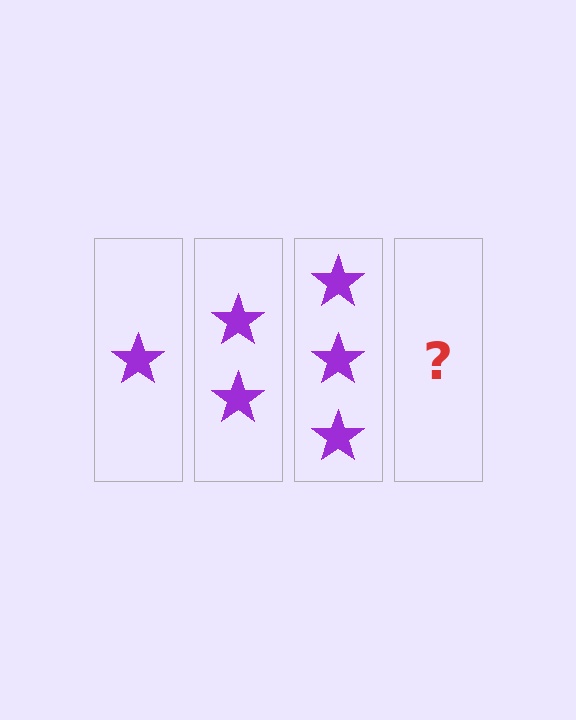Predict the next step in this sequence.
The next step is 4 stars.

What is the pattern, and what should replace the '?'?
The pattern is that each step adds one more star. The '?' should be 4 stars.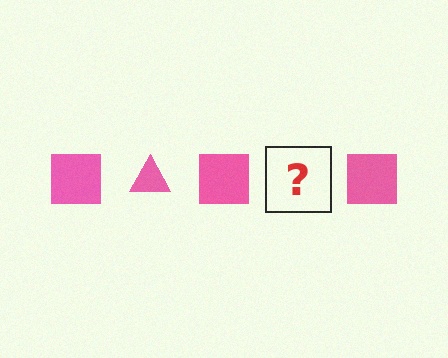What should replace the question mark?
The question mark should be replaced with a pink triangle.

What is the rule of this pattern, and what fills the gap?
The rule is that the pattern cycles through square, triangle shapes in pink. The gap should be filled with a pink triangle.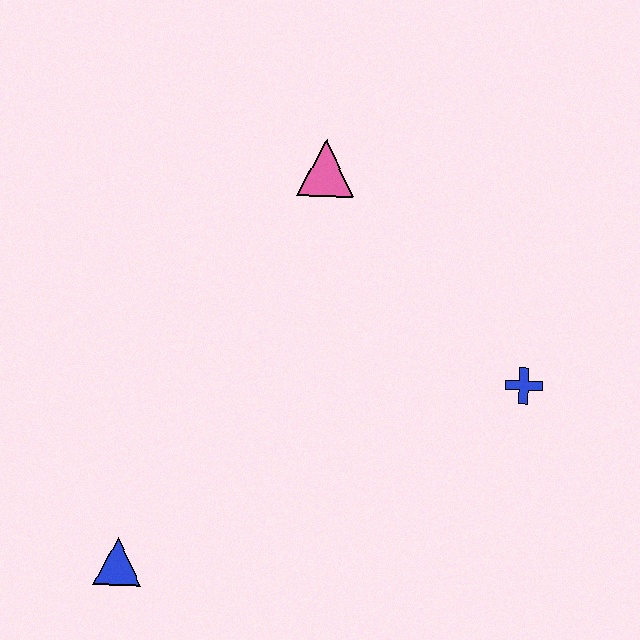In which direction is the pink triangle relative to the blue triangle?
The pink triangle is above the blue triangle.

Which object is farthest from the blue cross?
The blue triangle is farthest from the blue cross.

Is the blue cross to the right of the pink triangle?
Yes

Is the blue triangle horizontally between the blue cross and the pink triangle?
No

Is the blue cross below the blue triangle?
No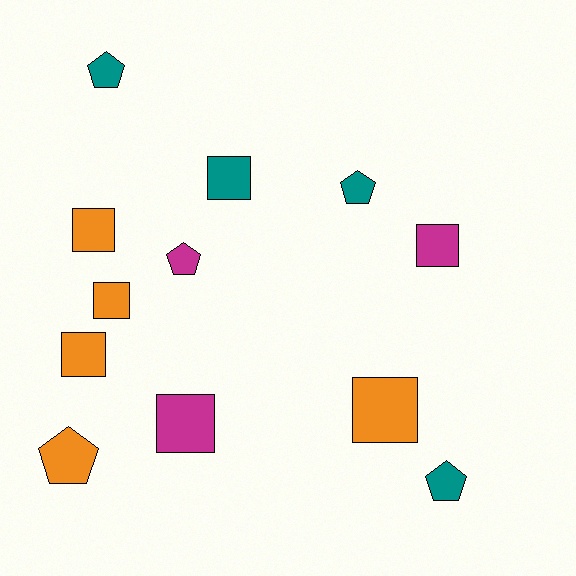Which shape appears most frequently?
Square, with 7 objects.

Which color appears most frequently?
Orange, with 5 objects.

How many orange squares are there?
There are 4 orange squares.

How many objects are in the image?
There are 12 objects.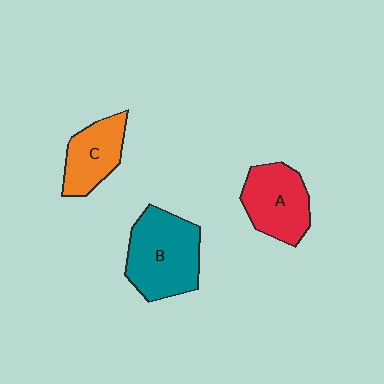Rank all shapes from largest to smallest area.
From largest to smallest: B (teal), A (red), C (orange).